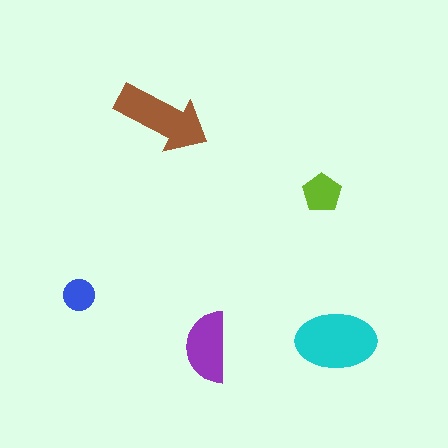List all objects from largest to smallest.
The cyan ellipse, the brown arrow, the purple semicircle, the lime pentagon, the blue circle.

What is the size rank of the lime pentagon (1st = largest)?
4th.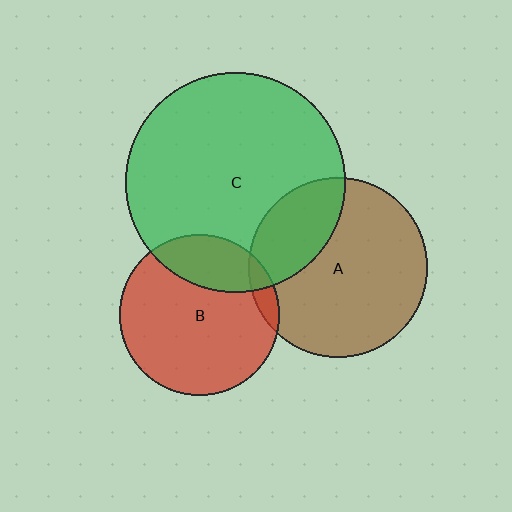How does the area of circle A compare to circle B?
Approximately 1.2 times.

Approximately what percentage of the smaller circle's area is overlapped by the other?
Approximately 5%.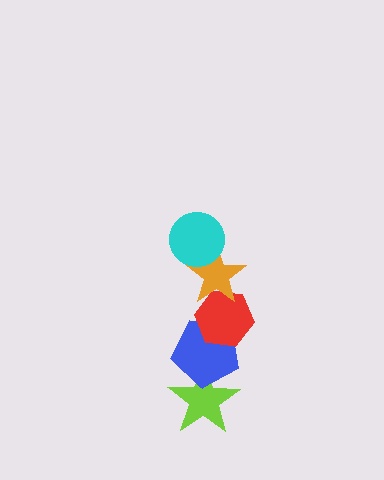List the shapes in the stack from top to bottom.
From top to bottom: the cyan circle, the orange star, the red hexagon, the blue pentagon, the lime star.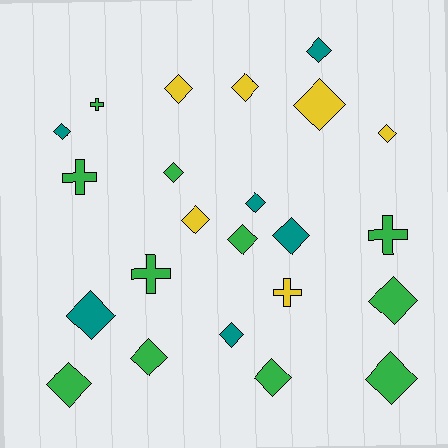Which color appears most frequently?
Green, with 11 objects.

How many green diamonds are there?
There are 7 green diamonds.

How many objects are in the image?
There are 23 objects.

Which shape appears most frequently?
Diamond, with 18 objects.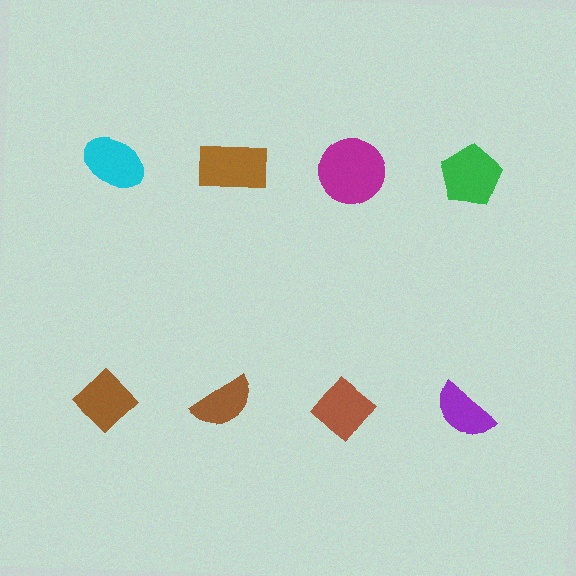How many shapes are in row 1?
4 shapes.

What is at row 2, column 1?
A brown diamond.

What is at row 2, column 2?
A brown semicircle.